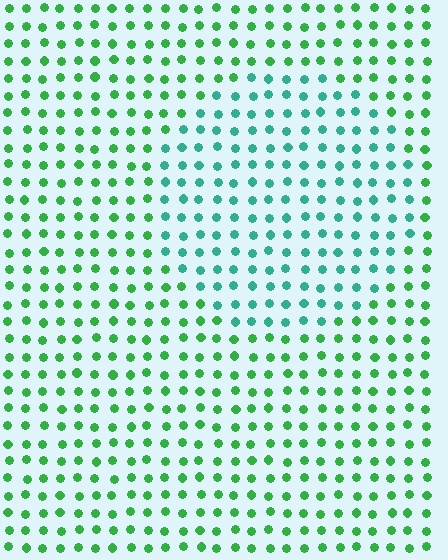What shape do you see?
I see a circle.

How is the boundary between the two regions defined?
The boundary is defined purely by a slight shift in hue (about 36 degrees). Spacing, size, and orientation are identical on both sides.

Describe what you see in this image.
The image is filled with small green elements in a uniform arrangement. A circle-shaped region is visible where the elements are tinted to a slightly different hue, forming a subtle color boundary.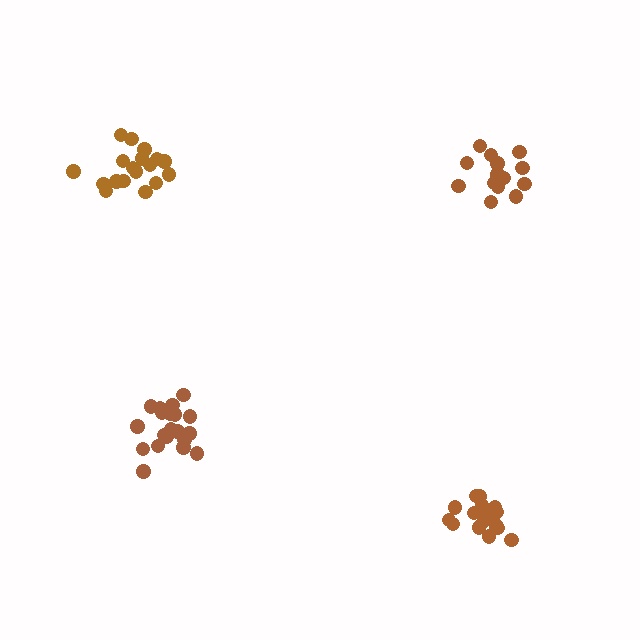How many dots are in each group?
Group 1: 14 dots, Group 2: 19 dots, Group 3: 20 dots, Group 4: 18 dots (71 total).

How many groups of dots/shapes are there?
There are 4 groups.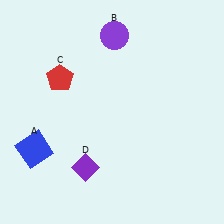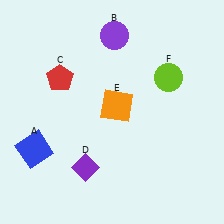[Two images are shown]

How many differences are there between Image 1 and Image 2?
There are 2 differences between the two images.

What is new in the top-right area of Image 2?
A lime circle (F) was added in the top-right area of Image 2.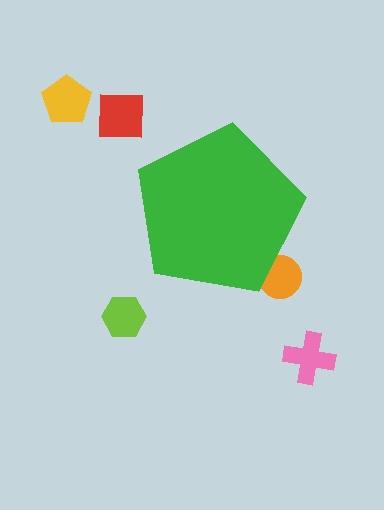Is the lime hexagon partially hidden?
No, the lime hexagon is fully visible.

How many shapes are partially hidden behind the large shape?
1 shape is partially hidden.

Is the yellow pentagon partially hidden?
No, the yellow pentagon is fully visible.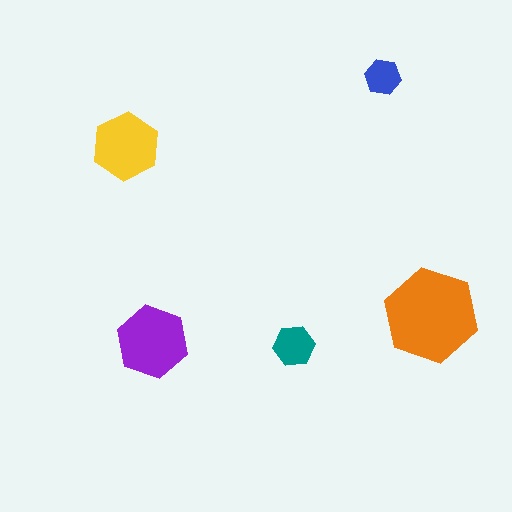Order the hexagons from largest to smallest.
the orange one, the purple one, the yellow one, the teal one, the blue one.